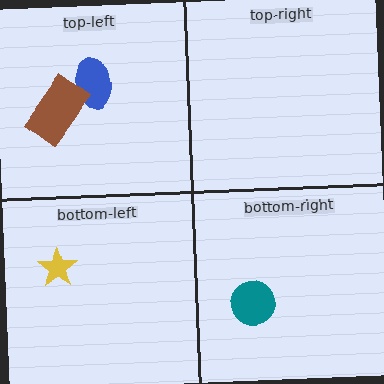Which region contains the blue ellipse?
The top-left region.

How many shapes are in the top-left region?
2.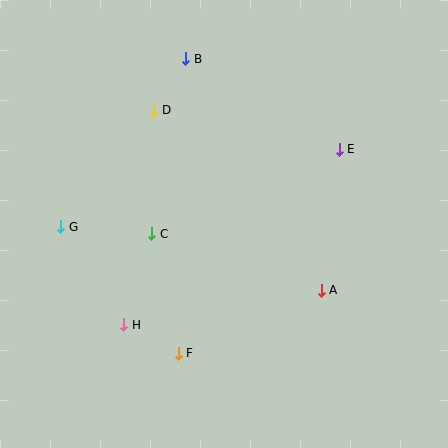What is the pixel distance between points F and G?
The distance between F and G is 173 pixels.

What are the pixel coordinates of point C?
Point C is at (152, 234).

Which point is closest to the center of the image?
Point C at (152, 234) is closest to the center.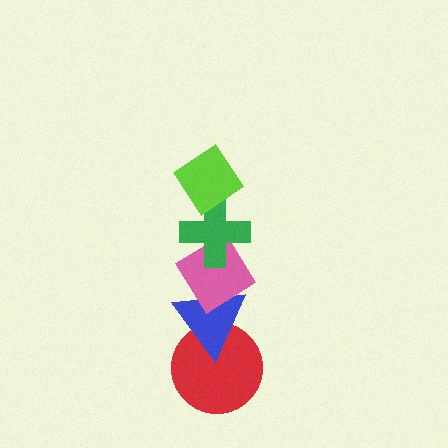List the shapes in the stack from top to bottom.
From top to bottom: the lime diamond, the green cross, the pink diamond, the blue triangle, the red circle.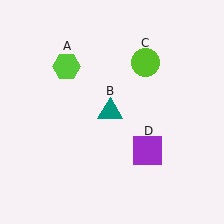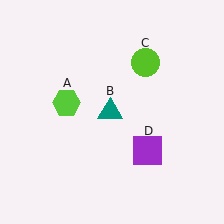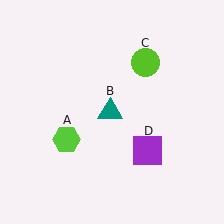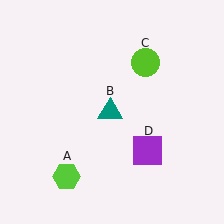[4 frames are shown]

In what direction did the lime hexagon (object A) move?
The lime hexagon (object A) moved down.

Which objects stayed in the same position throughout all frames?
Teal triangle (object B) and lime circle (object C) and purple square (object D) remained stationary.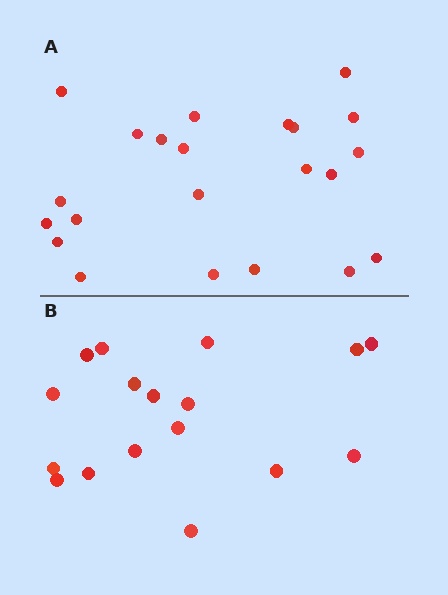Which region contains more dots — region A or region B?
Region A (the top region) has more dots.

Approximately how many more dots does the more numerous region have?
Region A has about 5 more dots than region B.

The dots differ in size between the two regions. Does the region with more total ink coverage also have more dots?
No. Region B has more total ink coverage because its dots are larger, but region A actually contains more individual dots. Total area can be misleading — the number of items is what matters here.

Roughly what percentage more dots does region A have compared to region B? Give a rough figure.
About 30% more.